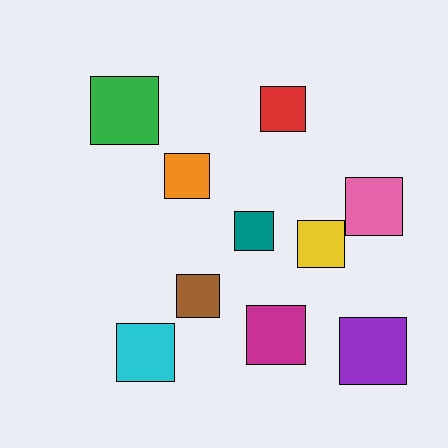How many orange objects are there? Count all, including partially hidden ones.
There is 1 orange object.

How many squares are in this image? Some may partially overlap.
There are 10 squares.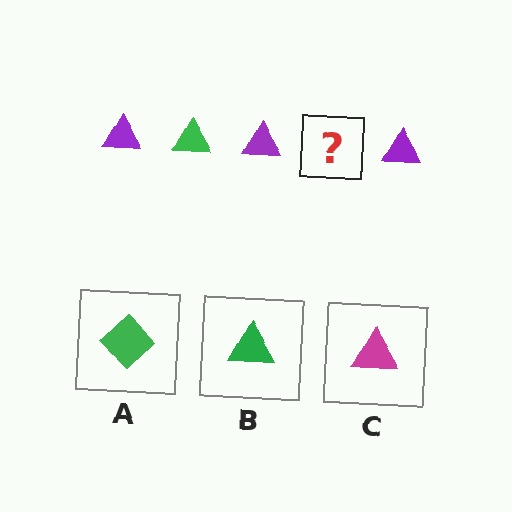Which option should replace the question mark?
Option B.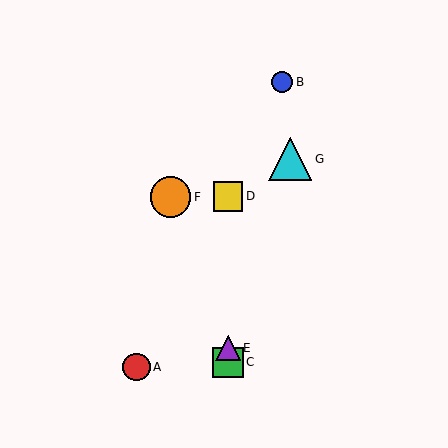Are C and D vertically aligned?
Yes, both are at x≈228.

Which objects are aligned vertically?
Objects C, D, E are aligned vertically.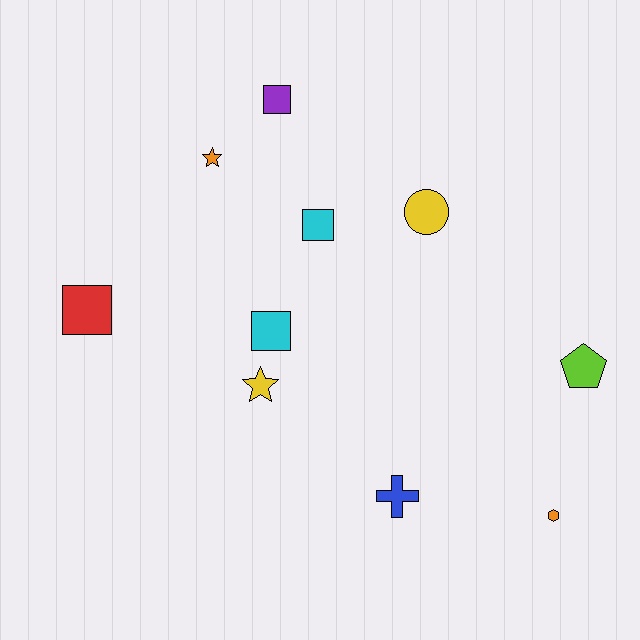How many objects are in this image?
There are 10 objects.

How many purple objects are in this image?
There is 1 purple object.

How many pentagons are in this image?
There is 1 pentagon.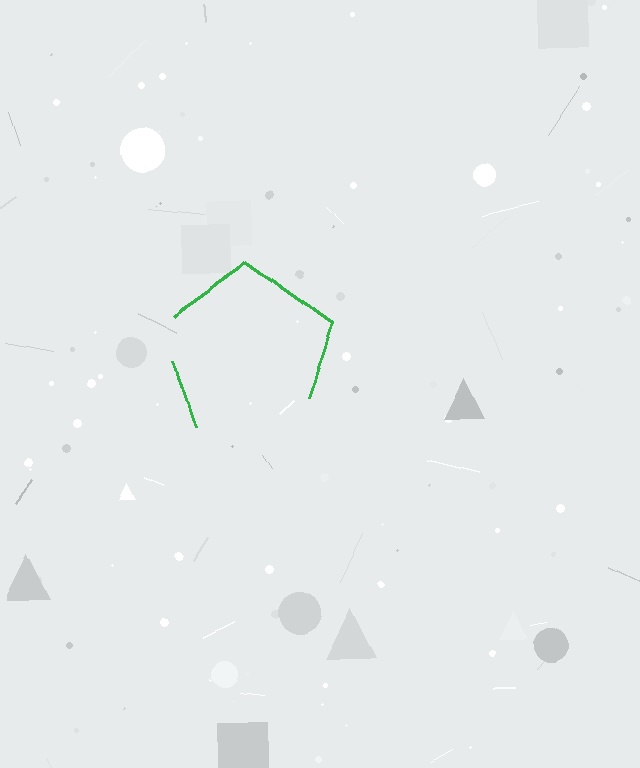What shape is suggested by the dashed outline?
The dashed outline suggests a pentagon.